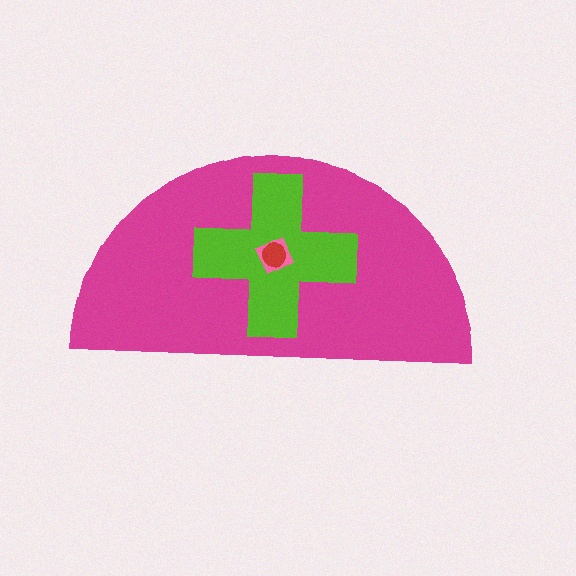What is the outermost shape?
The magenta semicircle.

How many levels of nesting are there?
4.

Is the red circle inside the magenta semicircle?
Yes.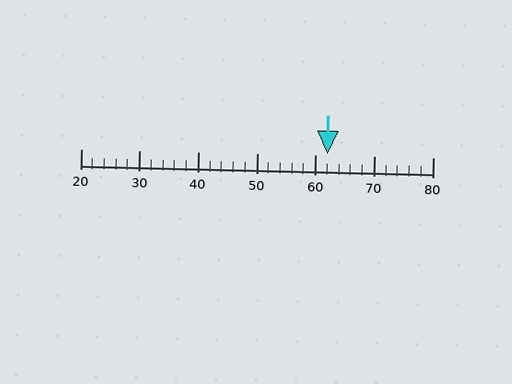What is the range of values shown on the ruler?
The ruler shows values from 20 to 80.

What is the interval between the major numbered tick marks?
The major tick marks are spaced 10 units apart.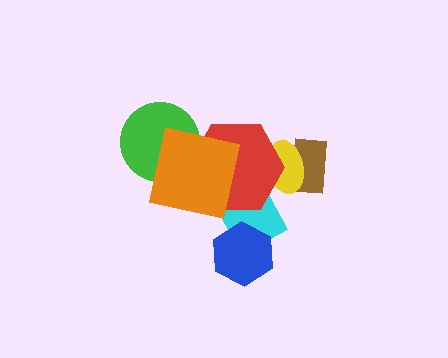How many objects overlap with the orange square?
2 objects overlap with the orange square.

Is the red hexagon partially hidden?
Yes, it is partially covered by another shape.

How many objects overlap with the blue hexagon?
1 object overlaps with the blue hexagon.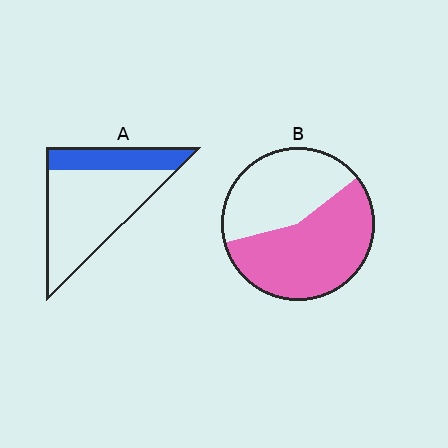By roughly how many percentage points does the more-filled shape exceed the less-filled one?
By roughly 30 percentage points (B over A).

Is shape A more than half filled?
No.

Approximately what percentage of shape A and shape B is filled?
A is approximately 30% and B is approximately 55%.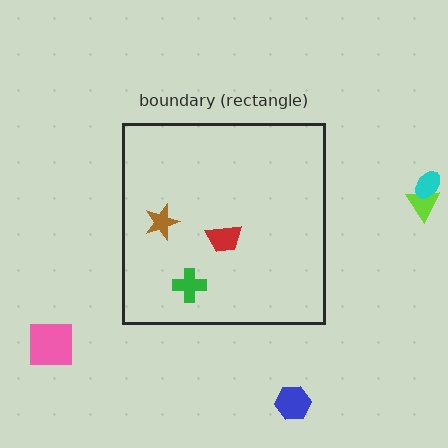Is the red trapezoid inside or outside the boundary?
Inside.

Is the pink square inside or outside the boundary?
Outside.